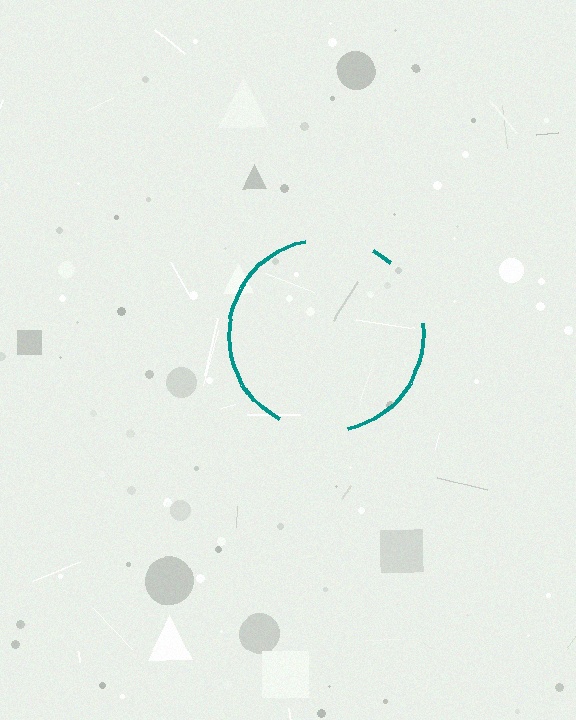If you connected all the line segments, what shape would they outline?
They would outline a circle.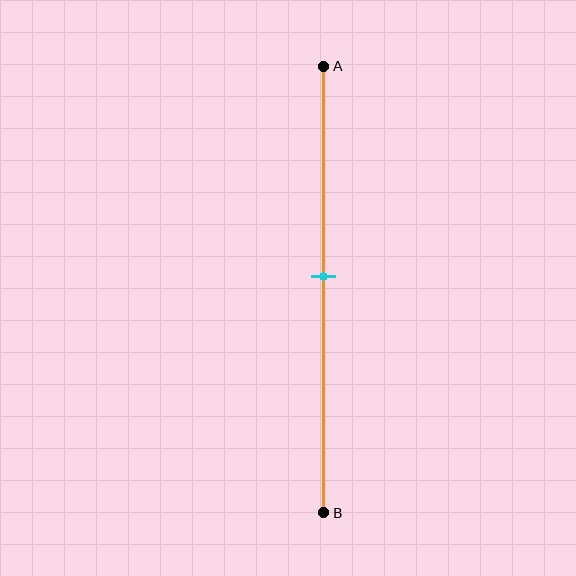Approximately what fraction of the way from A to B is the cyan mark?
The cyan mark is approximately 45% of the way from A to B.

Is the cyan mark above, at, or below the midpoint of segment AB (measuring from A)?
The cyan mark is approximately at the midpoint of segment AB.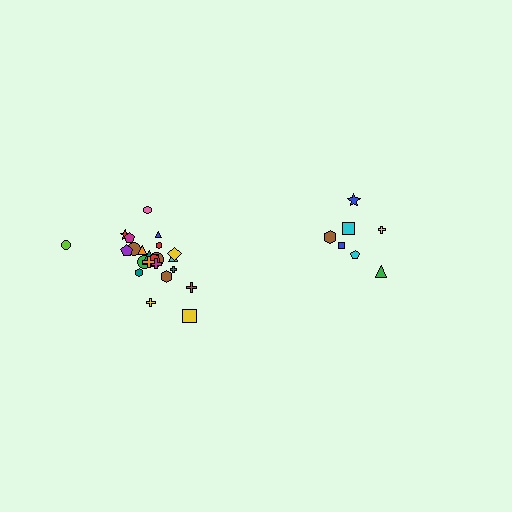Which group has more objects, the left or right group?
The left group.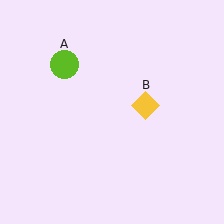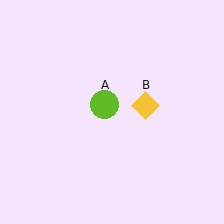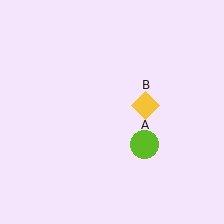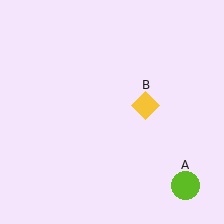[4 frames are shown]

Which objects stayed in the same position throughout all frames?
Yellow diamond (object B) remained stationary.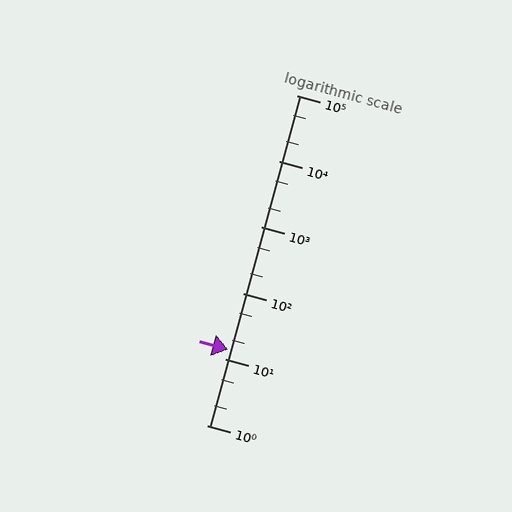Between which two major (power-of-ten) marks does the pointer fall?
The pointer is between 10 and 100.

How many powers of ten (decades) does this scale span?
The scale spans 5 decades, from 1 to 100000.